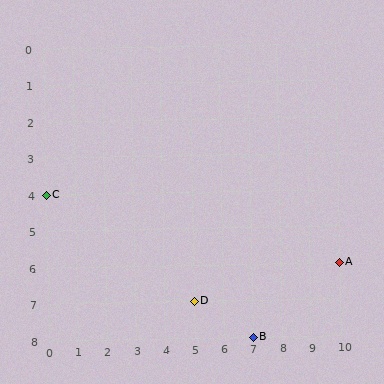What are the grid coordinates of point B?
Point B is at grid coordinates (7, 8).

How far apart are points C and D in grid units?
Points C and D are 5 columns and 3 rows apart (about 5.8 grid units diagonally).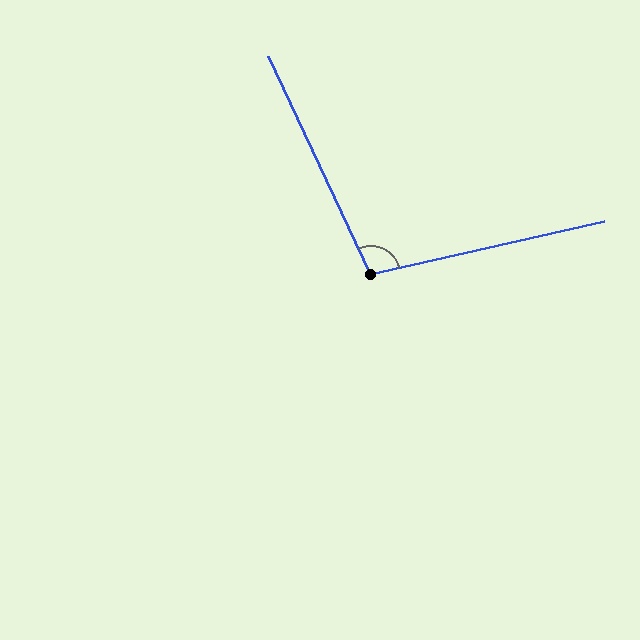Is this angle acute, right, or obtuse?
It is obtuse.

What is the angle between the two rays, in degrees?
Approximately 102 degrees.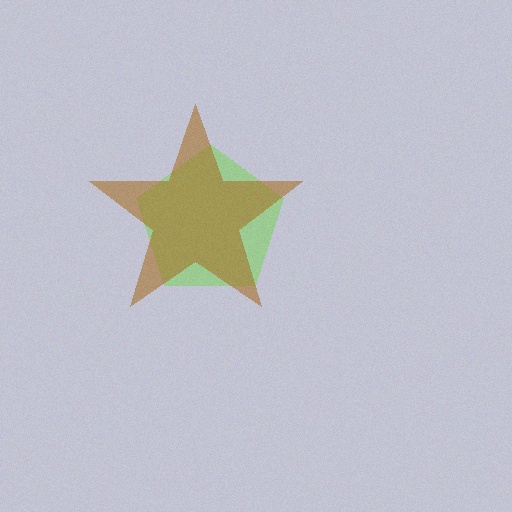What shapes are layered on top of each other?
The layered shapes are: a lime pentagon, a brown star.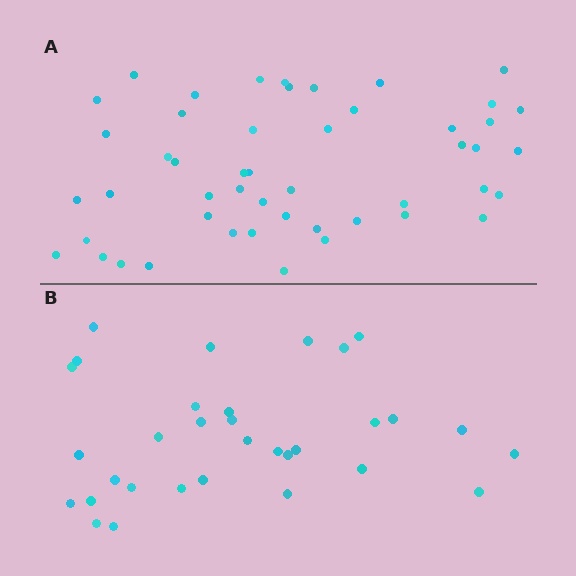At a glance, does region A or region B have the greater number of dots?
Region A (the top region) has more dots.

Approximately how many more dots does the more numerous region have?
Region A has approximately 15 more dots than region B.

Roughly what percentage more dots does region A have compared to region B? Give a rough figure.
About 55% more.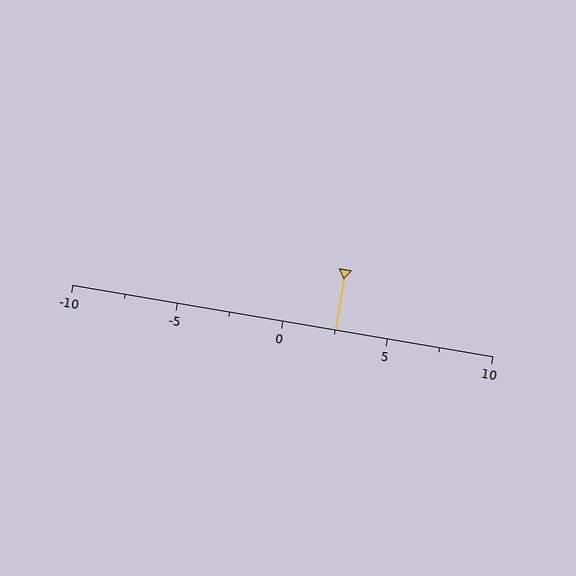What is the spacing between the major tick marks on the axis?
The major ticks are spaced 5 apart.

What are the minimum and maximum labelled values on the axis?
The axis runs from -10 to 10.